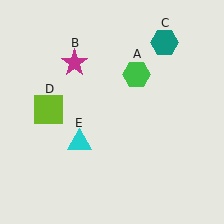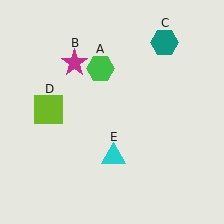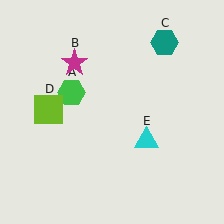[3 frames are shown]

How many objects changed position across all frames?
2 objects changed position: green hexagon (object A), cyan triangle (object E).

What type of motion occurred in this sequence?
The green hexagon (object A), cyan triangle (object E) rotated counterclockwise around the center of the scene.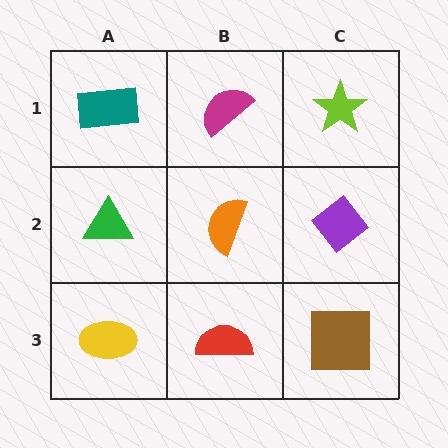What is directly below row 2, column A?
A yellow ellipse.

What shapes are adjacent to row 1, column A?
A green triangle (row 2, column A), a magenta semicircle (row 1, column B).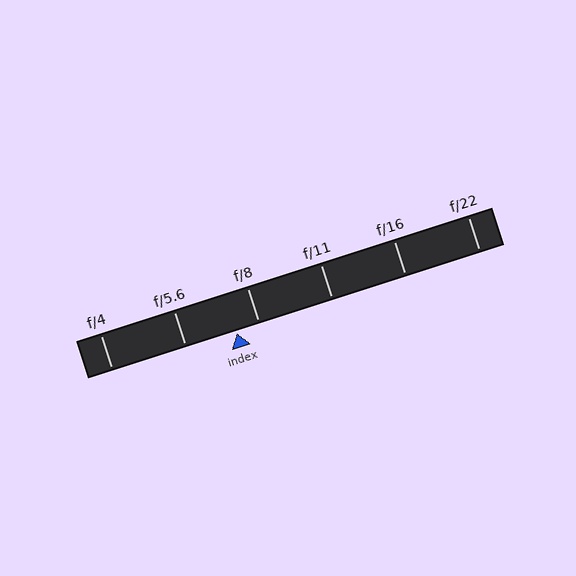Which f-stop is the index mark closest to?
The index mark is closest to f/8.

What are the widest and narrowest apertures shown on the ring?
The widest aperture shown is f/4 and the narrowest is f/22.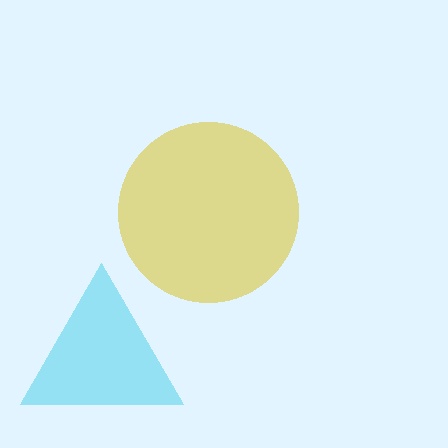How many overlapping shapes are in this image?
There are 2 overlapping shapes in the image.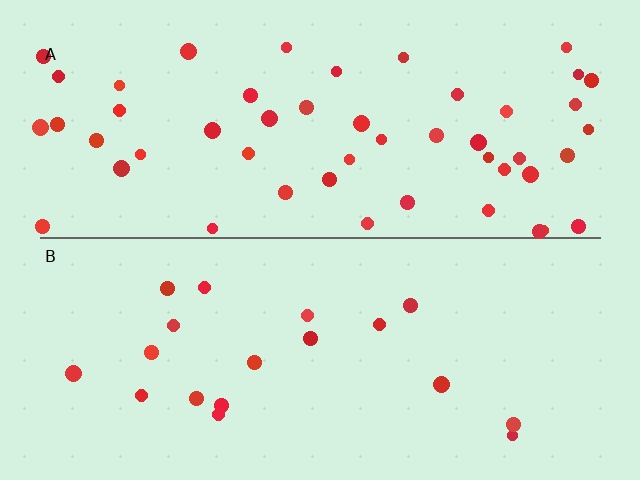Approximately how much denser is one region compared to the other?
Approximately 2.7× — region A over region B.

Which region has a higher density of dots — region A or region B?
A (the top).